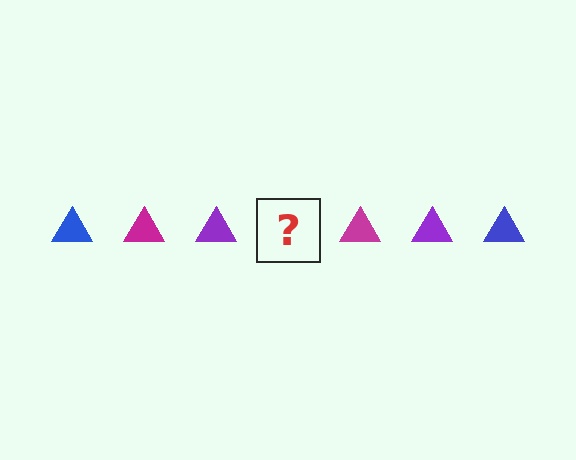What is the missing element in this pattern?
The missing element is a blue triangle.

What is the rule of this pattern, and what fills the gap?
The rule is that the pattern cycles through blue, magenta, purple triangles. The gap should be filled with a blue triangle.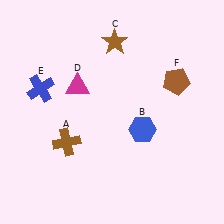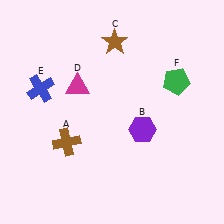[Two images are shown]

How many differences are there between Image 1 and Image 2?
There are 2 differences between the two images.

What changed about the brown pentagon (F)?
In Image 1, F is brown. In Image 2, it changed to green.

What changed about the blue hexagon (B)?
In Image 1, B is blue. In Image 2, it changed to purple.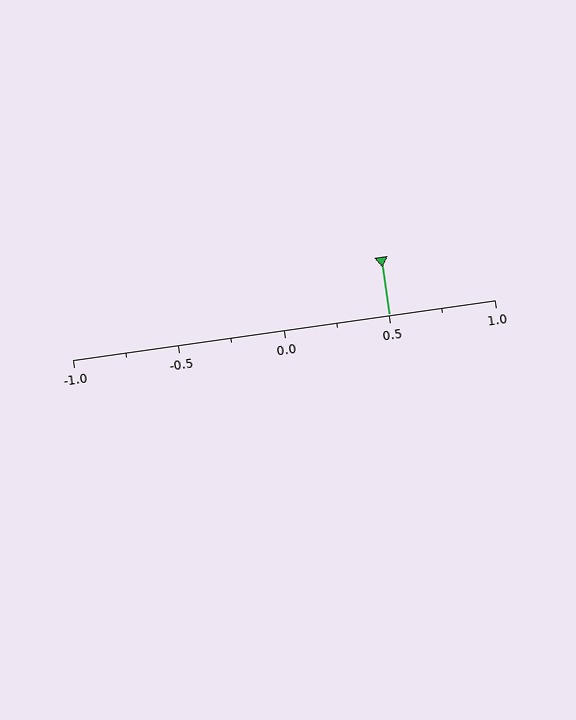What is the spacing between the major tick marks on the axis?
The major ticks are spaced 0.5 apart.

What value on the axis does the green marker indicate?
The marker indicates approximately 0.5.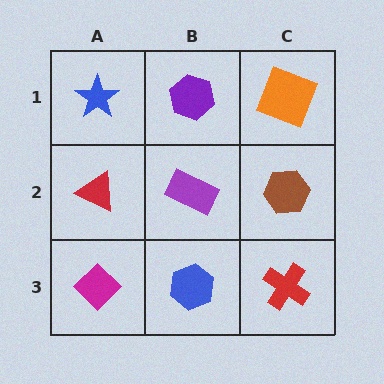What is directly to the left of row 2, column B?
A red triangle.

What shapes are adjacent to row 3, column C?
A brown hexagon (row 2, column C), a blue hexagon (row 3, column B).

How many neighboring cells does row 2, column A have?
3.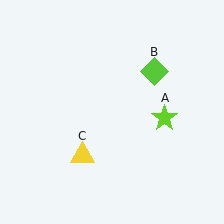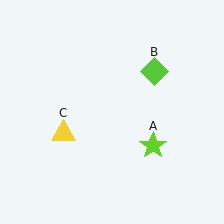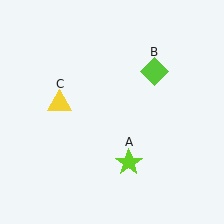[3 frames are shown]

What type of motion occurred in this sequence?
The lime star (object A), yellow triangle (object C) rotated clockwise around the center of the scene.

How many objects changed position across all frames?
2 objects changed position: lime star (object A), yellow triangle (object C).